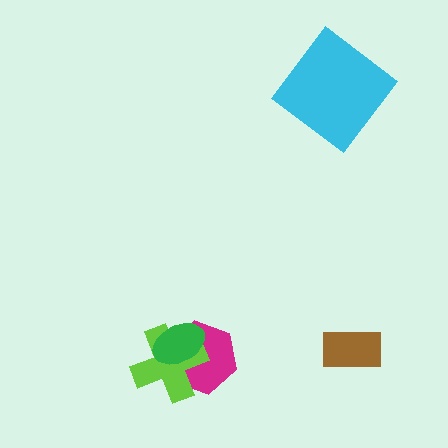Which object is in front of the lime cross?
The green ellipse is in front of the lime cross.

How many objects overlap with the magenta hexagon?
2 objects overlap with the magenta hexagon.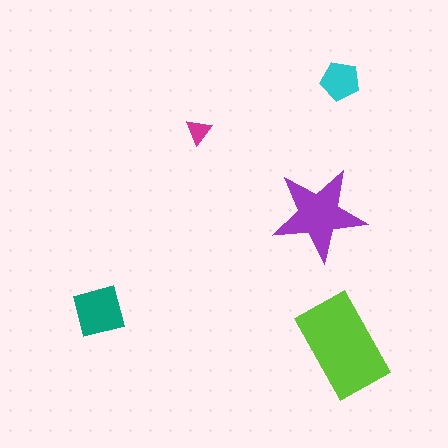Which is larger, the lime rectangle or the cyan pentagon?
The lime rectangle.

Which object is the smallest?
The magenta triangle.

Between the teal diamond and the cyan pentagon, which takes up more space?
The teal diamond.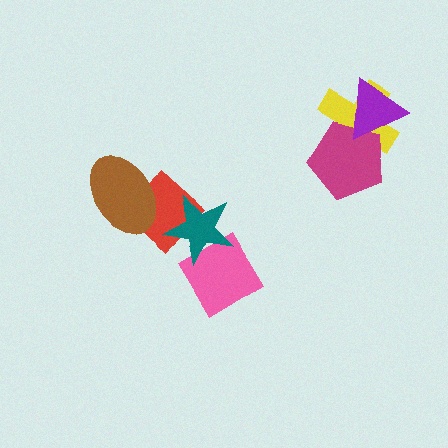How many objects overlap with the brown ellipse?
1 object overlaps with the brown ellipse.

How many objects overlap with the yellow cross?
2 objects overlap with the yellow cross.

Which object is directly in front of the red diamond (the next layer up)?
The teal star is directly in front of the red diamond.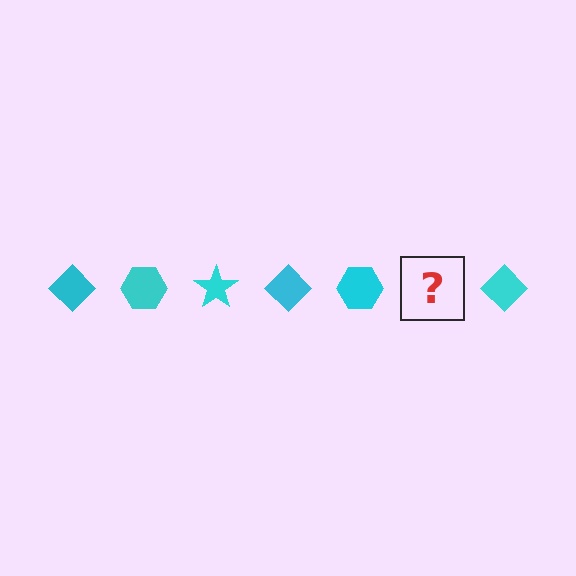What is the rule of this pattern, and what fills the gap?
The rule is that the pattern cycles through diamond, hexagon, star shapes in cyan. The gap should be filled with a cyan star.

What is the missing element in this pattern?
The missing element is a cyan star.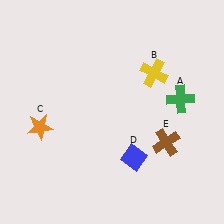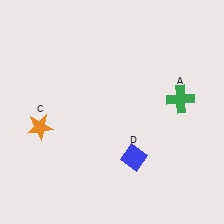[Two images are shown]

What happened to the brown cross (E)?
The brown cross (E) was removed in Image 2. It was in the bottom-right area of Image 1.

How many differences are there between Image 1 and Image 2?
There are 2 differences between the two images.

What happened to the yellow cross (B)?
The yellow cross (B) was removed in Image 2. It was in the top-right area of Image 1.